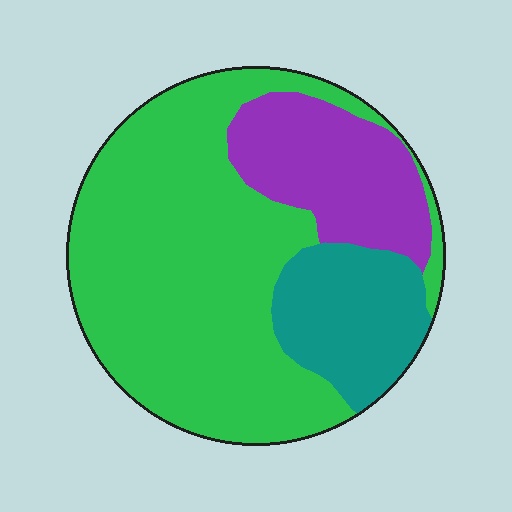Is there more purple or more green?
Green.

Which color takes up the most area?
Green, at roughly 65%.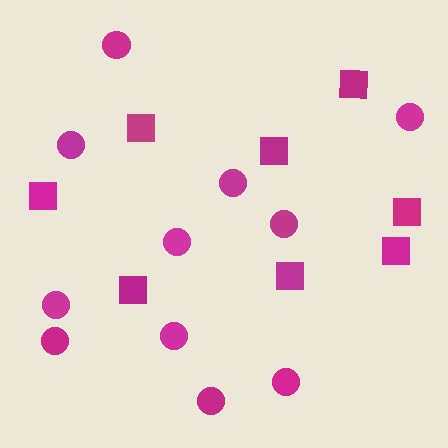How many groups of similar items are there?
There are 2 groups: one group of circles (11) and one group of squares (8).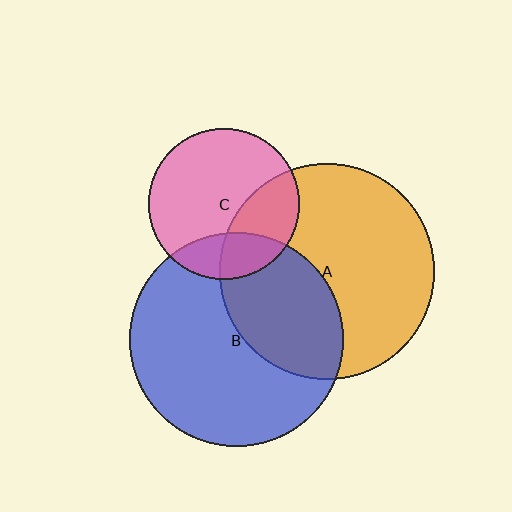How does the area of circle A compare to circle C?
Approximately 2.0 times.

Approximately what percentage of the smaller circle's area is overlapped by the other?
Approximately 35%.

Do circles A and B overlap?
Yes.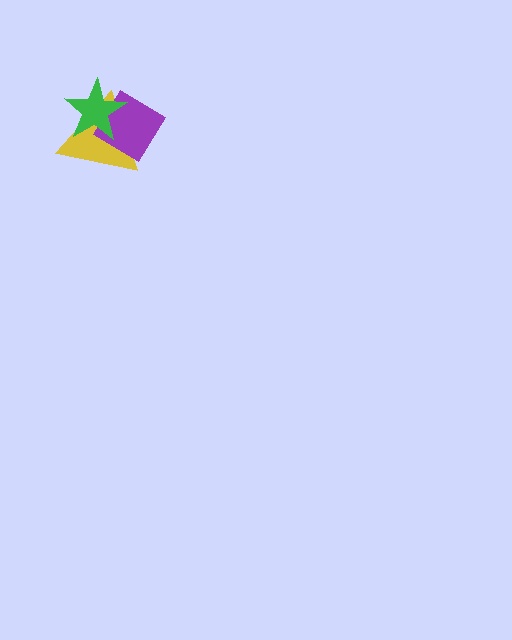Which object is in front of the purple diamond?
The green star is in front of the purple diamond.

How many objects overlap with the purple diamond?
2 objects overlap with the purple diamond.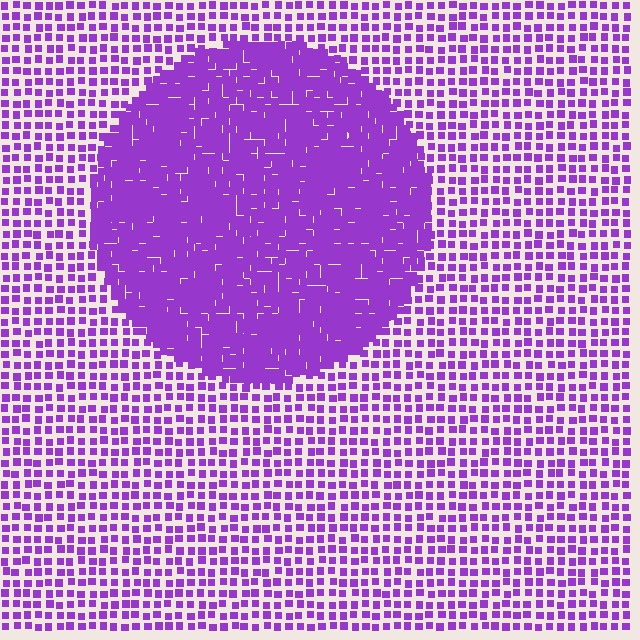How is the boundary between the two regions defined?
The boundary is defined by a change in element density (approximately 2.4x ratio). All elements are the same color, size, and shape.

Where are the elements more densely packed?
The elements are more densely packed inside the circle boundary.